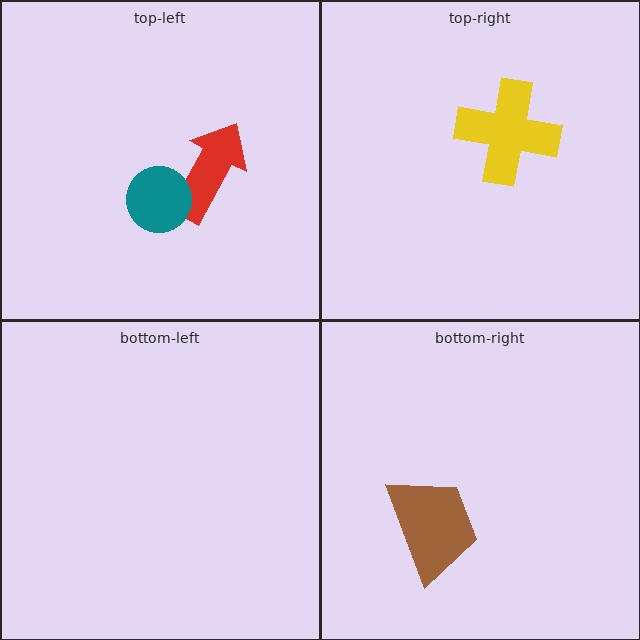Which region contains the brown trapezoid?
The bottom-right region.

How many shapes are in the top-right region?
1.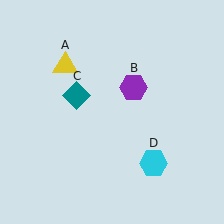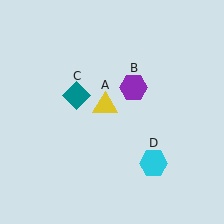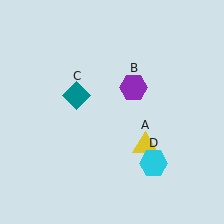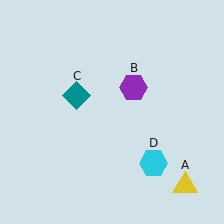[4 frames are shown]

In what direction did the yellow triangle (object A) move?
The yellow triangle (object A) moved down and to the right.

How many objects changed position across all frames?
1 object changed position: yellow triangle (object A).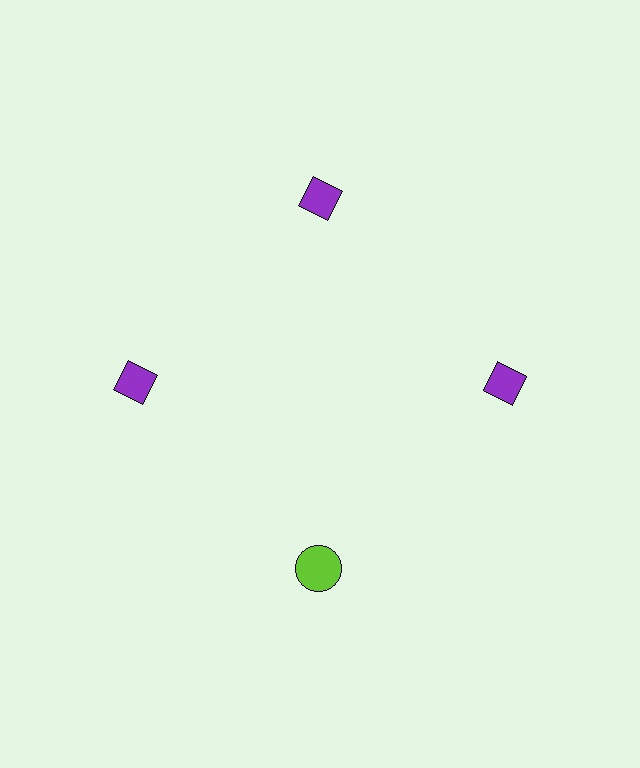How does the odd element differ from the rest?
It differs in both color (lime instead of purple) and shape (circle instead of diamond).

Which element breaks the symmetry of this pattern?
The lime circle at roughly the 6 o'clock position breaks the symmetry. All other shapes are purple diamonds.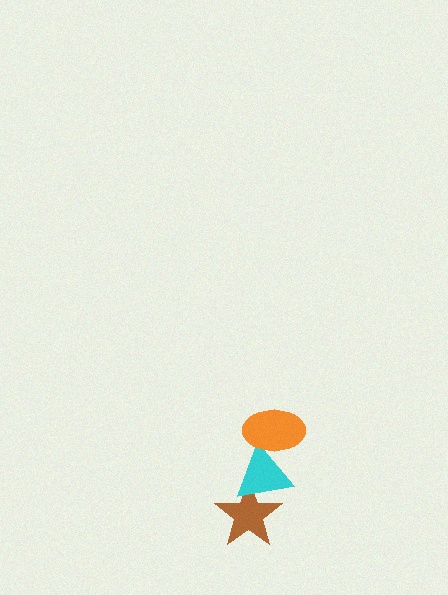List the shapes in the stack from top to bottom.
From top to bottom: the orange ellipse, the cyan triangle, the brown star.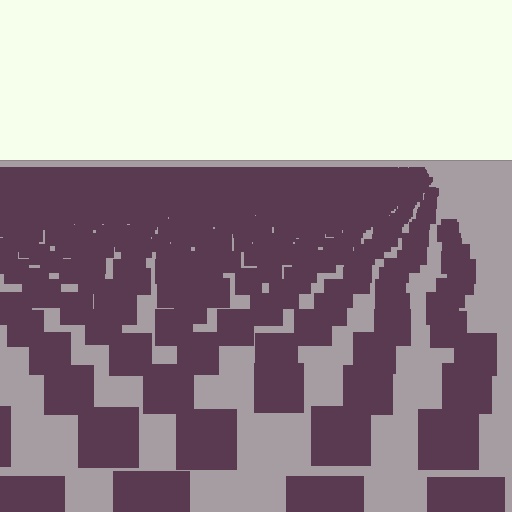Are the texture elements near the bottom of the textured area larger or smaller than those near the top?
Larger. Near the bottom, elements are closer to the viewer and appear at a bigger on-screen size.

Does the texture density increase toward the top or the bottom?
Density increases toward the top.